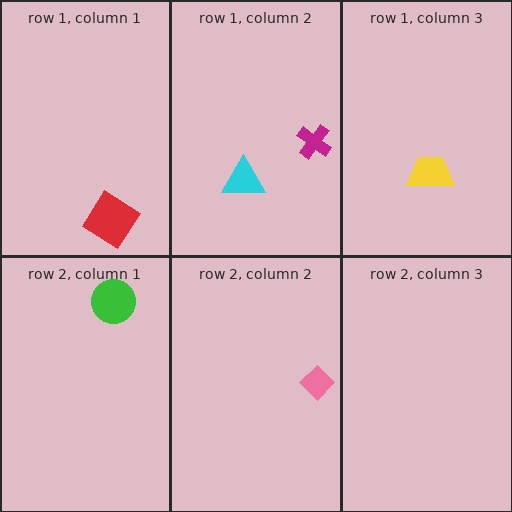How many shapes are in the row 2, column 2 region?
1.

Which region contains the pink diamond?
The row 2, column 2 region.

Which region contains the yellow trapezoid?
The row 1, column 3 region.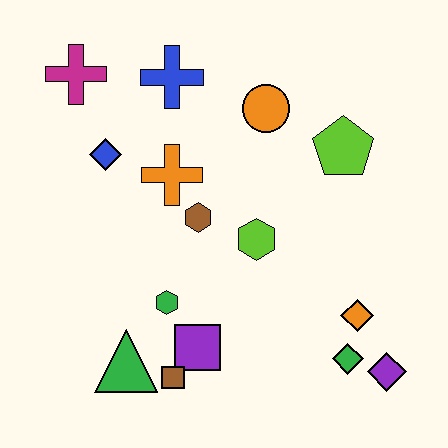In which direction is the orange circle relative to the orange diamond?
The orange circle is above the orange diamond.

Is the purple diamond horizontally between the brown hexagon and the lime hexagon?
No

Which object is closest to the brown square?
The purple square is closest to the brown square.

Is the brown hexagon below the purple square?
No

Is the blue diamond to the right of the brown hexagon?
No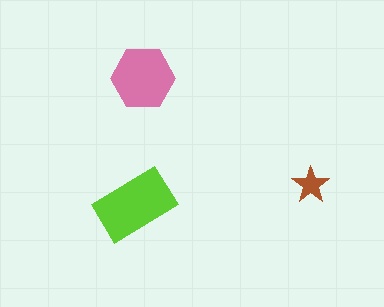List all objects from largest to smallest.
The lime rectangle, the pink hexagon, the brown star.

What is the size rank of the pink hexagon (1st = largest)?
2nd.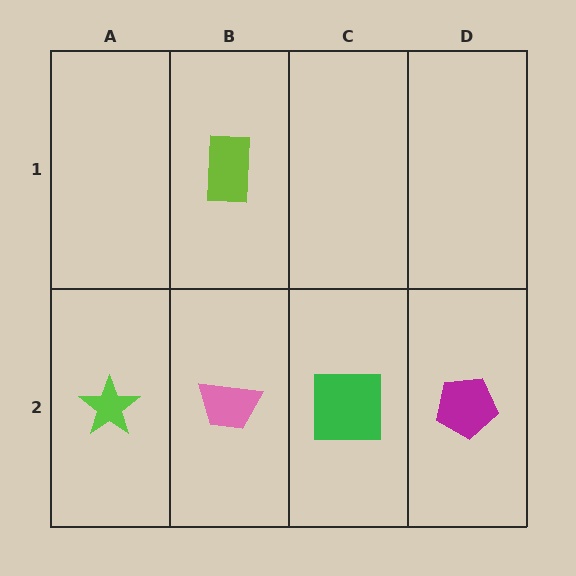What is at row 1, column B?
A lime rectangle.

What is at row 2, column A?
A lime star.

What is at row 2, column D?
A magenta pentagon.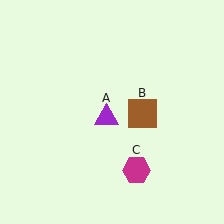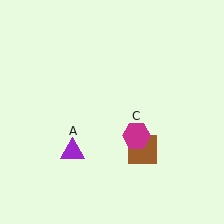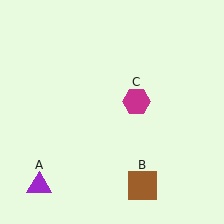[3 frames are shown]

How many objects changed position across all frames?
3 objects changed position: purple triangle (object A), brown square (object B), magenta hexagon (object C).